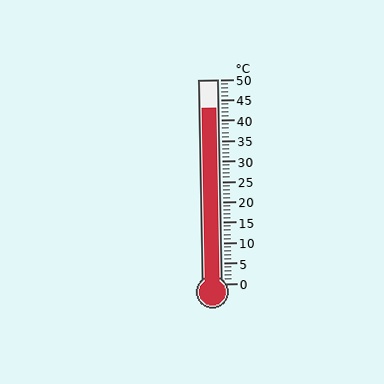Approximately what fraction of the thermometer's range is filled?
The thermometer is filled to approximately 85% of its range.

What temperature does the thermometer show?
The thermometer shows approximately 43°C.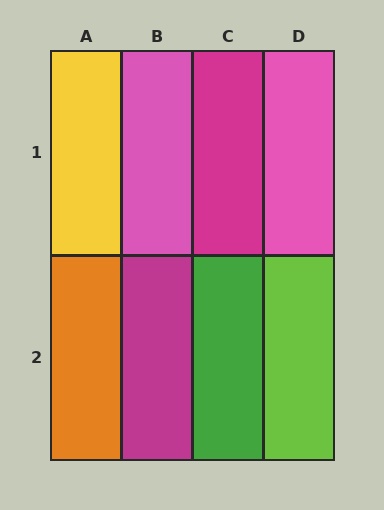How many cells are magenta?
2 cells are magenta.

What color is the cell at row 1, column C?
Magenta.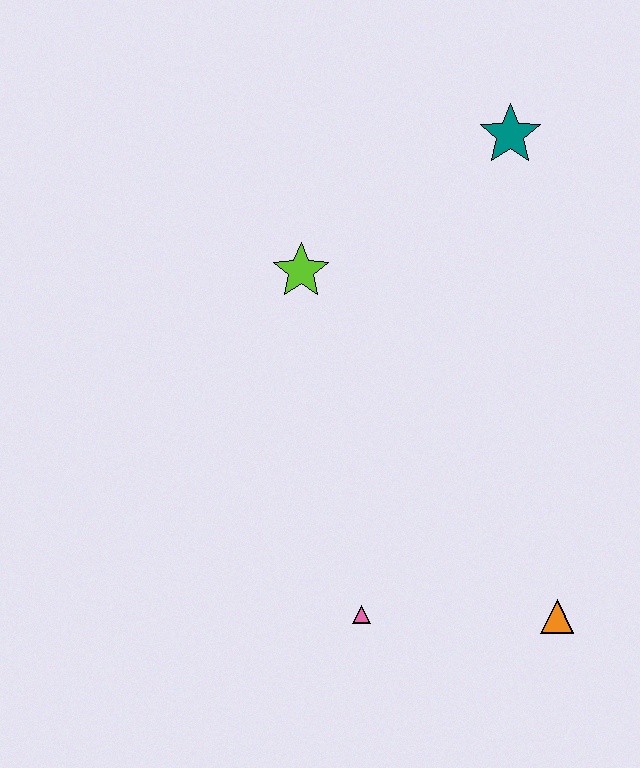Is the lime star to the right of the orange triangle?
No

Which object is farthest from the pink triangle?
The teal star is farthest from the pink triangle.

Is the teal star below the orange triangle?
No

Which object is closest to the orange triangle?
The pink triangle is closest to the orange triangle.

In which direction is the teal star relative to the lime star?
The teal star is to the right of the lime star.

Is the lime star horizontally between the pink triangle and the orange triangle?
No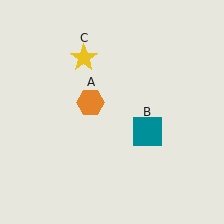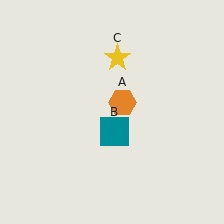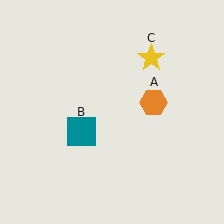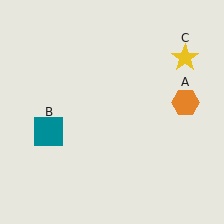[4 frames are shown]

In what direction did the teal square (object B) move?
The teal square (object B) moved left.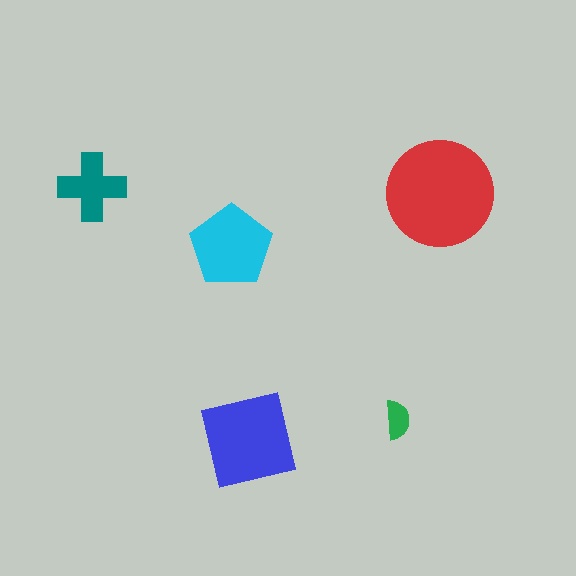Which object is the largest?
The red circle.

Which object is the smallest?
The green semicircle.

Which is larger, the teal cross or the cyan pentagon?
The cyan pentagon.